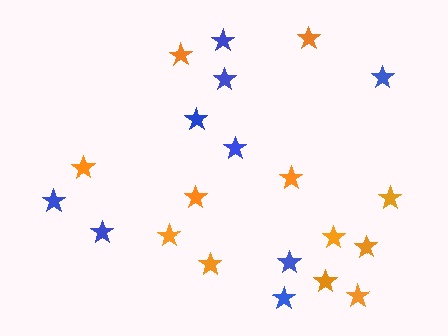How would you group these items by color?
There are 2 groups: one group of orange stars (12) and one group of blue stars (9).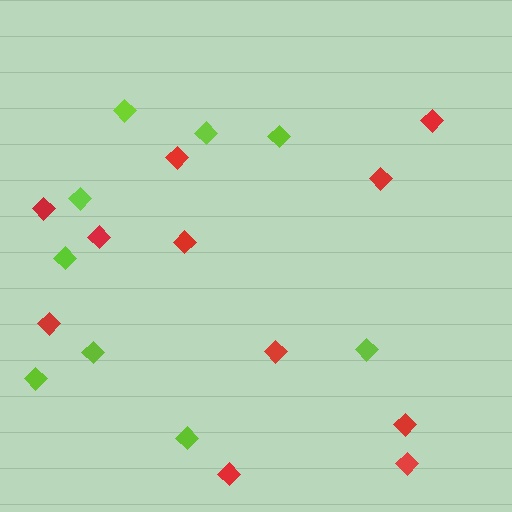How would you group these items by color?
There are 2 groups: one group of red diamonds (11) and one group of lime diamonds (9).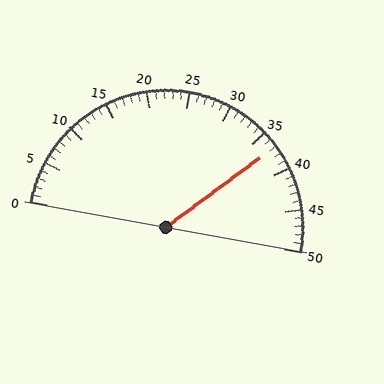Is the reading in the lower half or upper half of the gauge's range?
The reading is in the upper half of the range (0 to 50).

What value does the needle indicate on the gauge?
The needle indicates approximately 37.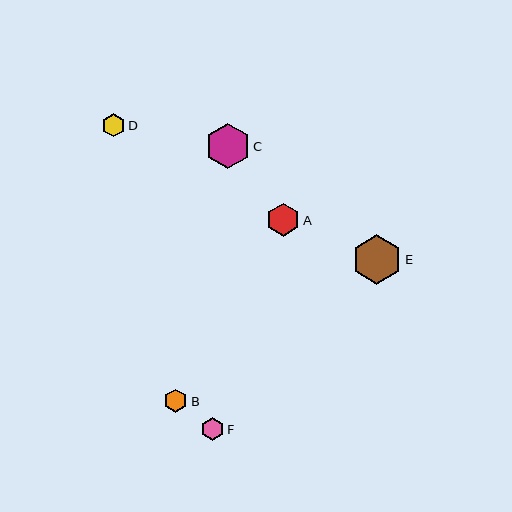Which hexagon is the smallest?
Hexagon D is the smallest with a size of approximately 23 pixels.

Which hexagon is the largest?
Hexagon E is the largest with a size of approximately 50 pixels.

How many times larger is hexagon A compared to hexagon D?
Hexagon A is approximately 1.4 times the size of hexagon D.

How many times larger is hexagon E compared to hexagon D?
Hexagon E is approximately 2.2 times the size of hexagon D.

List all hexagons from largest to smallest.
From largest to smallest: E, C, A, F, B, D.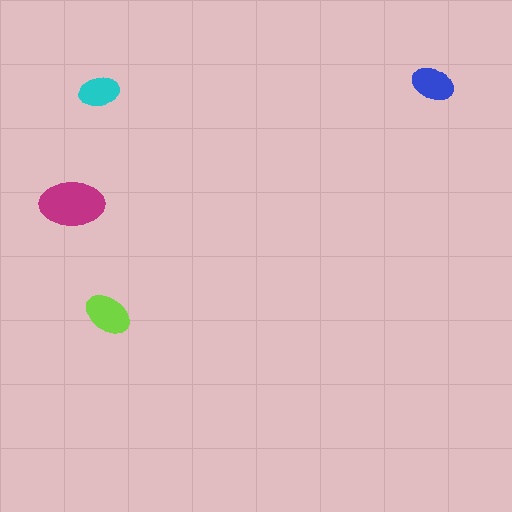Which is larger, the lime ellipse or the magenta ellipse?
The magenta one.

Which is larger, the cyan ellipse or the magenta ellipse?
The magenta one.